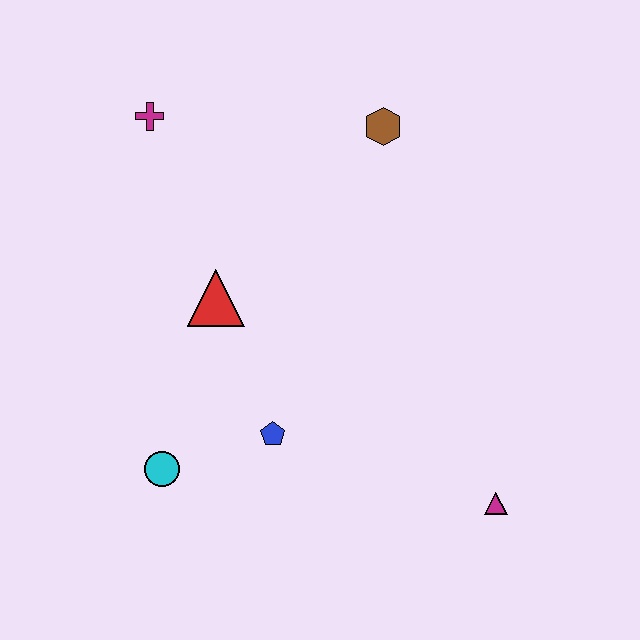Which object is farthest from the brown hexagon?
The cyan circle is farthest from the brown hexagon.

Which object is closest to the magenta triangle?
The blue pentagon is closest to the magenta triangle.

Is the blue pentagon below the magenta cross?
Yes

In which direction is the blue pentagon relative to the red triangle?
The blue pentagon is below the red triangle.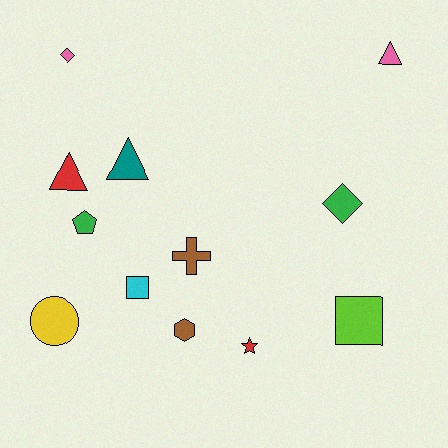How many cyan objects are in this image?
There is 1 cyan object.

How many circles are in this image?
There is 1 circle.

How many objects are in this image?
There are 12 objects.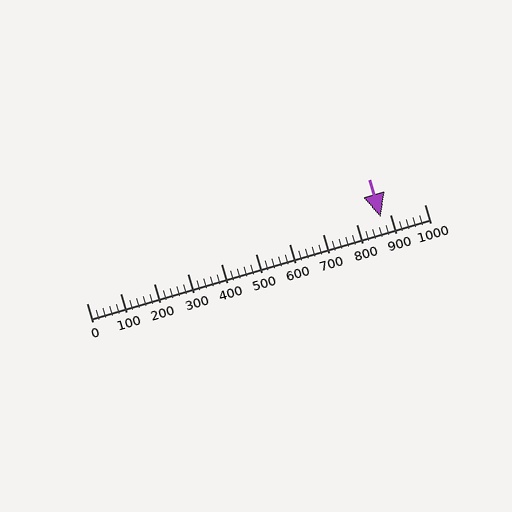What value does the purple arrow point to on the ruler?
The purple arrow points to approximately 870.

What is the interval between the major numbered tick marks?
The major tick marks are spaced 100 units apart.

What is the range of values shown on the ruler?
The ruler shows values from 0 to 1000.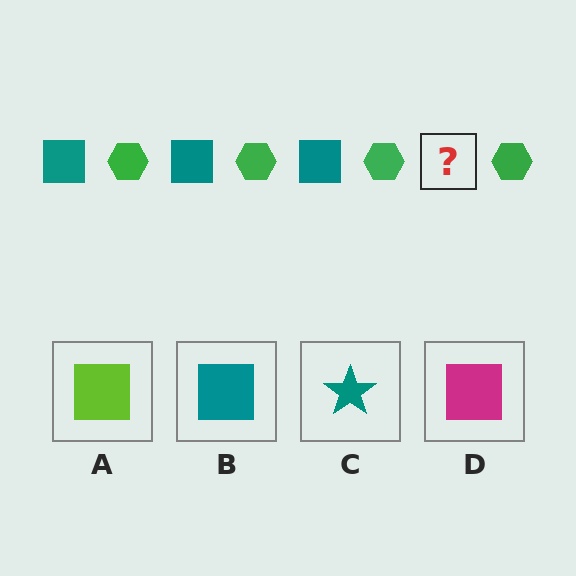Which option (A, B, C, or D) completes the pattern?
B.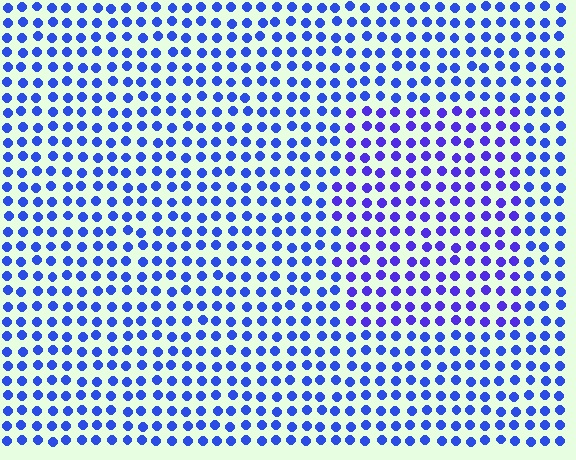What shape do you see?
I see a rectangle.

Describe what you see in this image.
The image is filled with small blue elements in a uniform arrangement. A rectangle-shaped region is visible where the elements are tinted to a slightly different hue, forming a subtle color boundary.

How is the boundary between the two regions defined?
The boundary is defined purely by a slight shift in hue (about 23 degrees). Spacing, size, and orientation are identical on both sides.